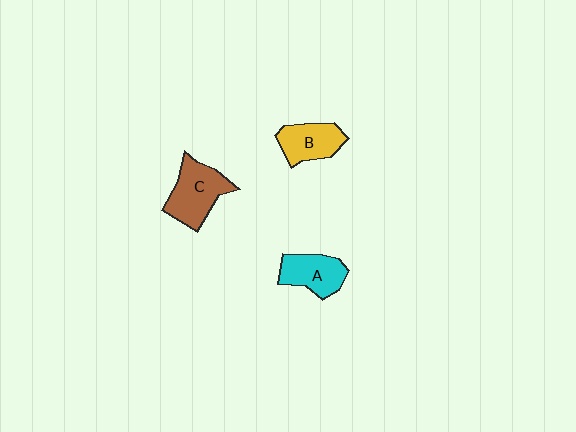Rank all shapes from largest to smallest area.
From largest to smallest: C (brown), A (cyan), B (yellow).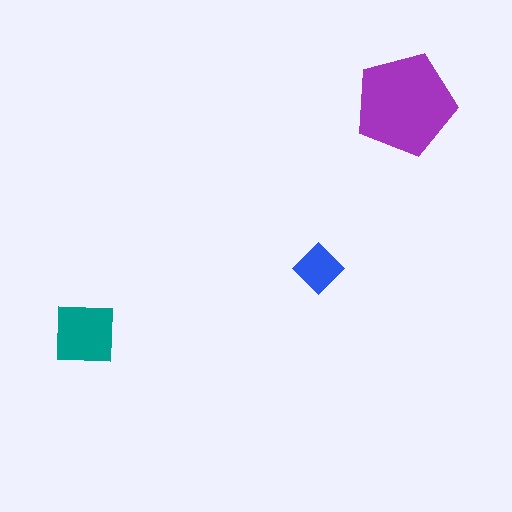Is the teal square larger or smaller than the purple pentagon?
Smaller.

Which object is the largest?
The purple pentagon.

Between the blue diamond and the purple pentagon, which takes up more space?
The purple pentagon.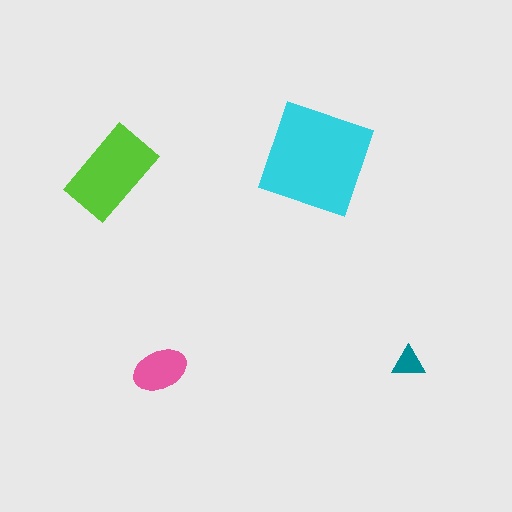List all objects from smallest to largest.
The teal triangle, the pink ellipse, the lime rectangle, the cyan square.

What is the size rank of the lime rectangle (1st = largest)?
2nd.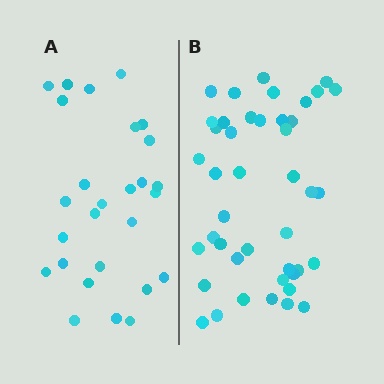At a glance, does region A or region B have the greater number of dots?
Region B (the right region) has more dots.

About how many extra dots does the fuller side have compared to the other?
Region B has approximately 15 more dots than region A.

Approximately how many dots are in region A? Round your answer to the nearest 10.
About 30 dots. (The exact count is 27, which rounds to 30.)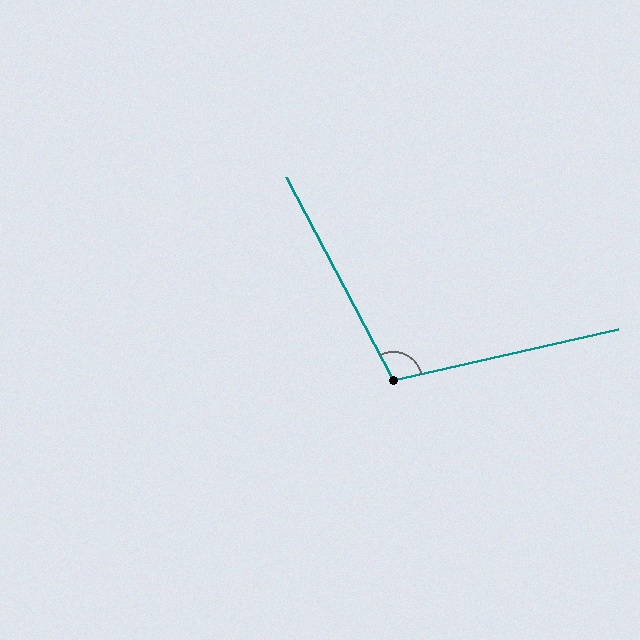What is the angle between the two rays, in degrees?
Approximately 105 degrees.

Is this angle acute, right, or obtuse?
It is obtuse.